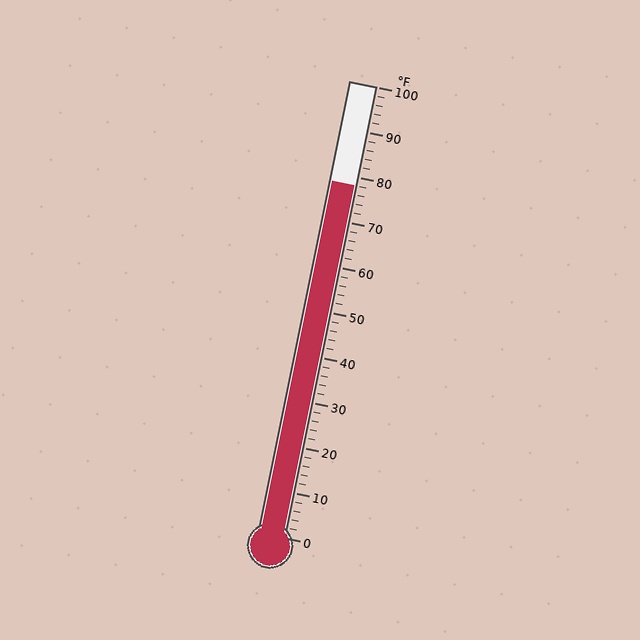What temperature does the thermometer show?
The thermometer shows approximately 78°F.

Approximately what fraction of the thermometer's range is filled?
The thermometer is filled to approximately 80% of its range.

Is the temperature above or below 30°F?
The temperature is above 30°F.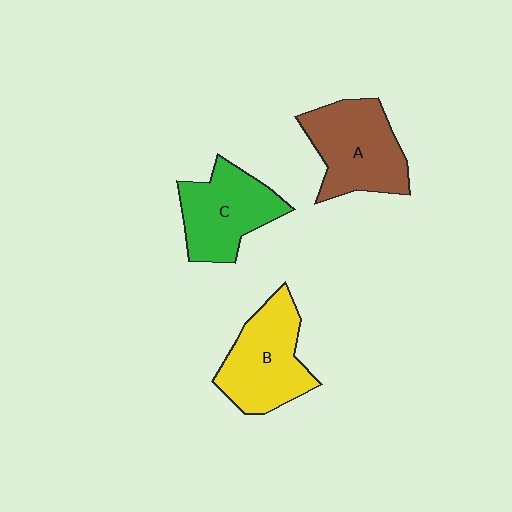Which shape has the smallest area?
Shape C (green).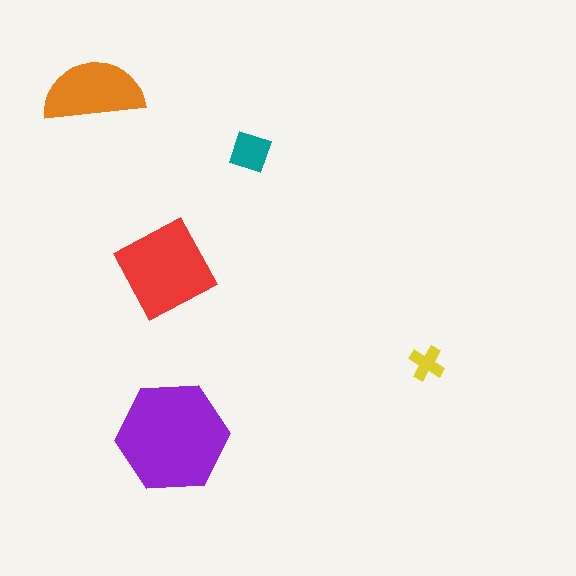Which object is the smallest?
The yellow cross.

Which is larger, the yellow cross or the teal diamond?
The teal diamond.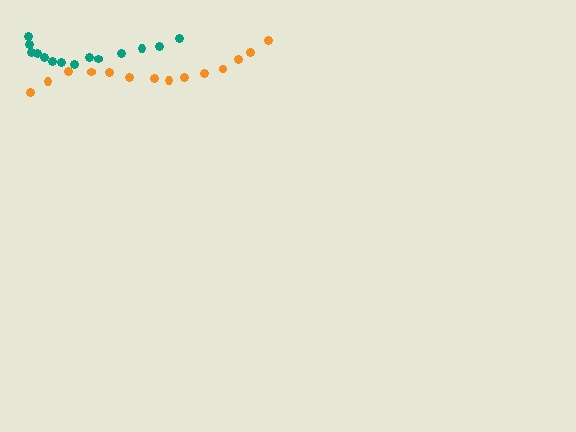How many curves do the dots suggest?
There are 2 distinct paths.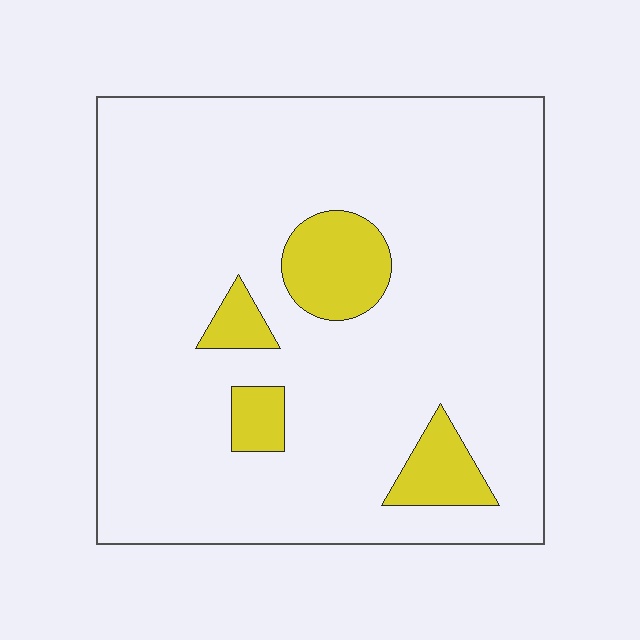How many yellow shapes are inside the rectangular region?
4.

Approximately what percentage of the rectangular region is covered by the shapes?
Approximately 10%.